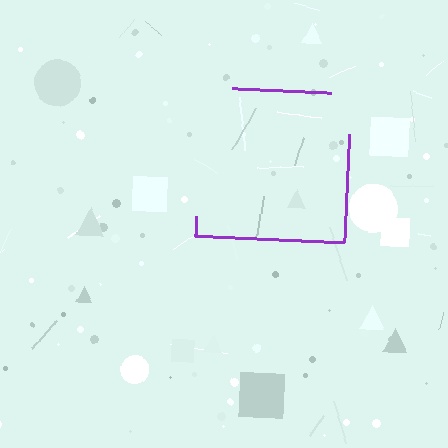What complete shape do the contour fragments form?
The contour fragments form a square.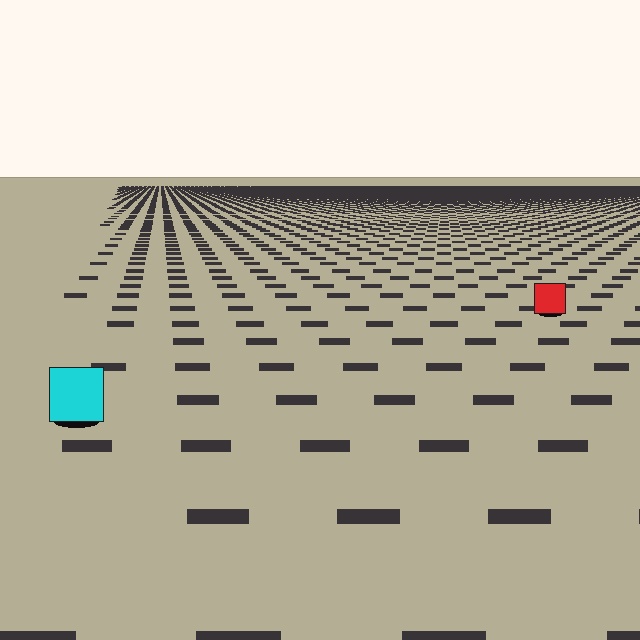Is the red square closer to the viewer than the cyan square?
No. The cyan square is closer — you can tell from the texture gradient: the ground texture is coarser near it.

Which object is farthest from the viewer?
The red square is farthest from the viewer. It appears smaller and the ground texture around it is denser.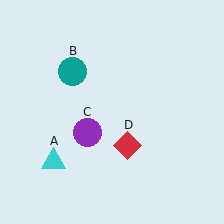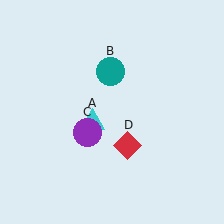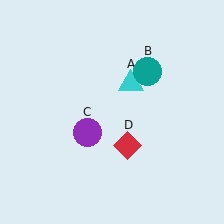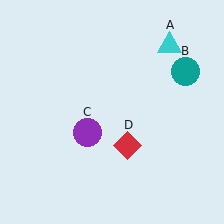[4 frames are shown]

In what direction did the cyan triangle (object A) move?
The cyan triangle (object A) moved up and to the right.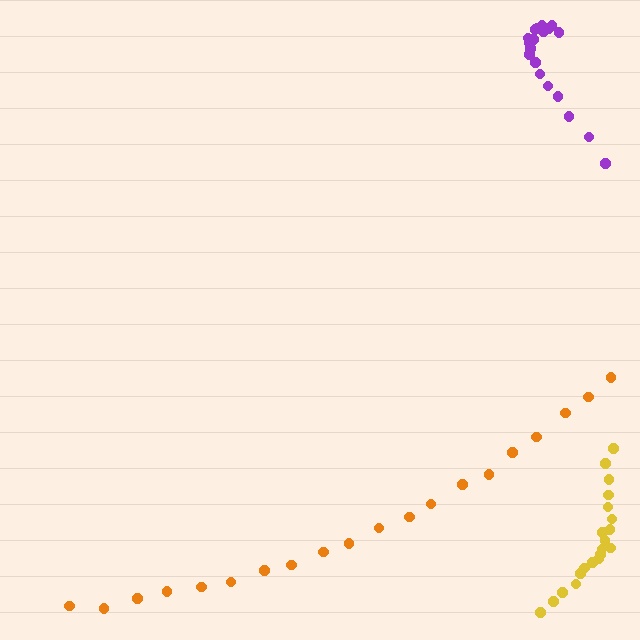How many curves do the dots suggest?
There are 3 distinct paths.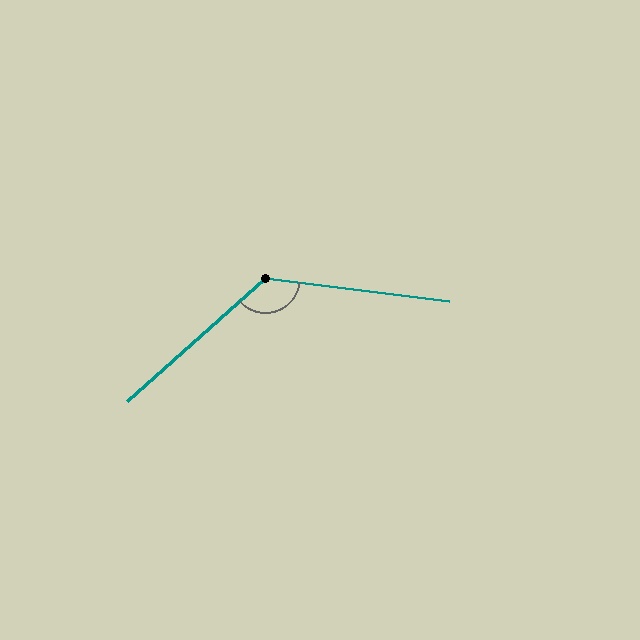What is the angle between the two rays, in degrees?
Approximately 131 degrees.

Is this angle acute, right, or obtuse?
It is obtuse.